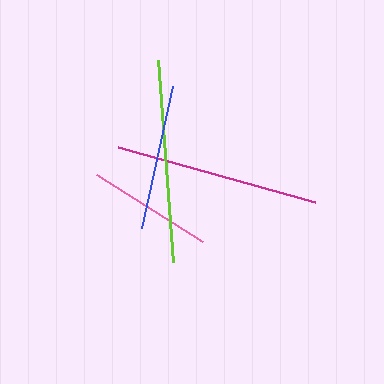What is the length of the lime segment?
The lime segment is approximately 202 pixels long.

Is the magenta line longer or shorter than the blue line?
The magenta line is longer than the blue line.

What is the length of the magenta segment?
The magenta segment is approximately 205 pixels long.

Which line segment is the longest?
The magenta line is the longest at approximately 205 pixels.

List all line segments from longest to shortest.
From longest to shortest: magenta, lime, blue, pink.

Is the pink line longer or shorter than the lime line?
The lime line is longer than the pink line.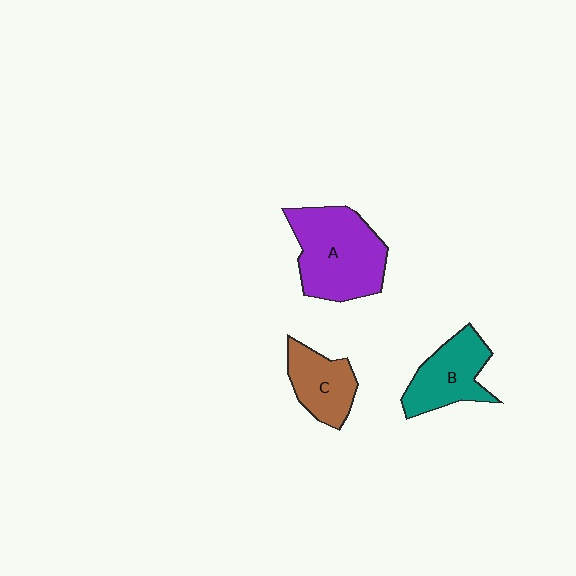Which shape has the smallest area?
Shape C (brown).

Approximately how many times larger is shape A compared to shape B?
Approximately 1.5 times.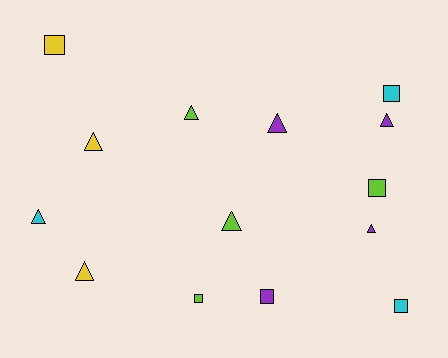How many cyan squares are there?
There are 2 cyan squares.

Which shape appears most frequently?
Triangle, with 8 objects.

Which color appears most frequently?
Lime, with 4 objects.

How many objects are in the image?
There are 14 objects.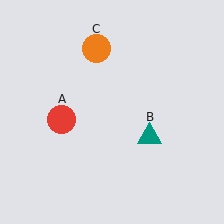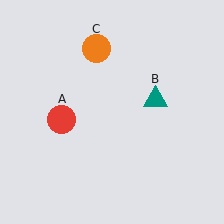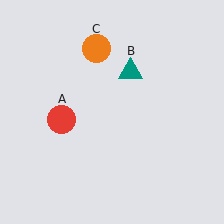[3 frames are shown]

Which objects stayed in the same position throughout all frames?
Red circle (object A) and orange circle (object C) remained stationary.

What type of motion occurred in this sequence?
The teal triangle (object B) rotated counterclockwise around the center of the scene.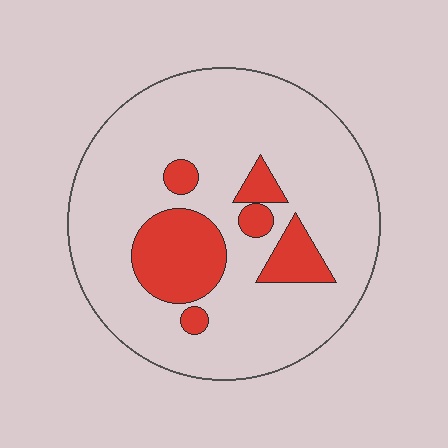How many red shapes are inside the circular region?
6.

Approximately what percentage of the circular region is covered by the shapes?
Approximately 20%.